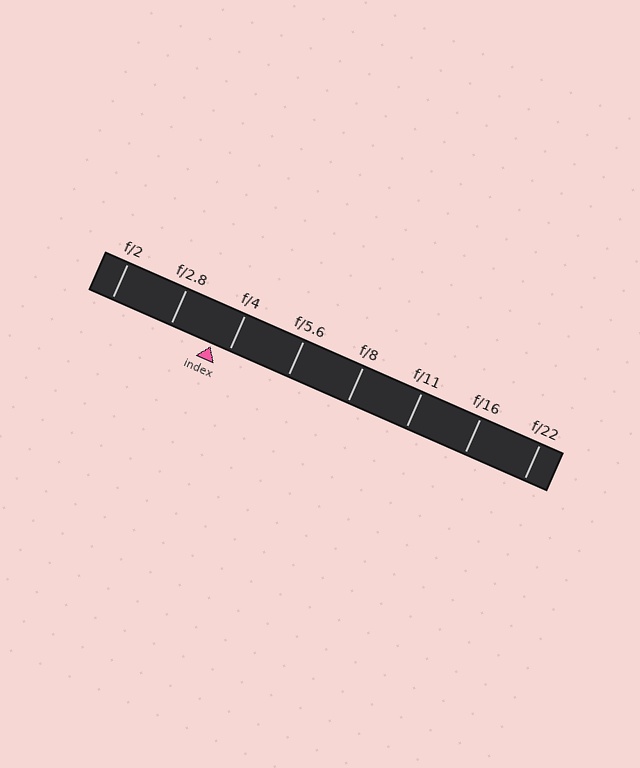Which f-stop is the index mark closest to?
The index mark is closest to f/4.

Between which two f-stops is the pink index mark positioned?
The index mark is between f/2.8 and f/4.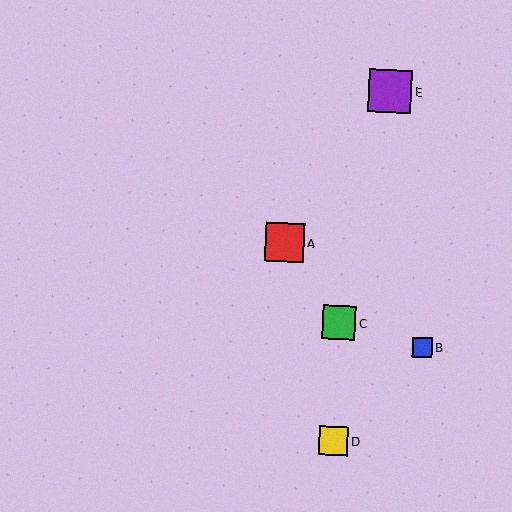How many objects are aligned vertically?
2 objects (C, D) are aligned vertically.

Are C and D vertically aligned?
Yes, both are at x≈339.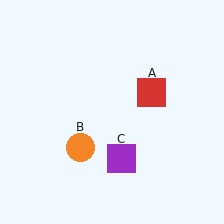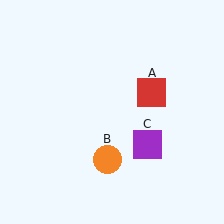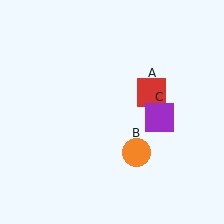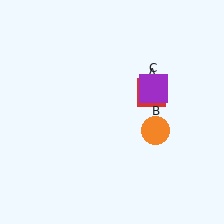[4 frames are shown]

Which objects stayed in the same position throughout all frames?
Red square (object A) remained stationary.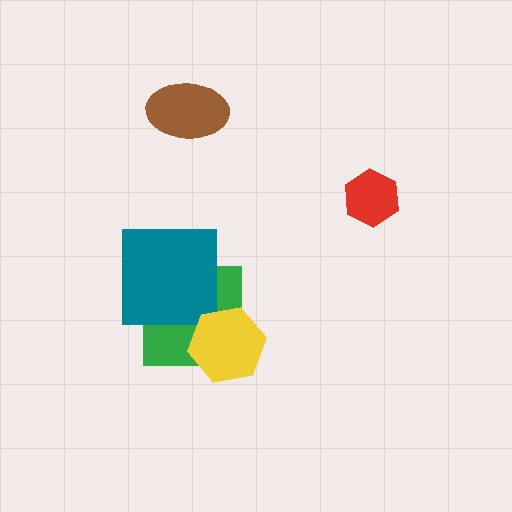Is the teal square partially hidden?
No, no other shape covers it.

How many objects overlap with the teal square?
1 object overlaps with the teal square.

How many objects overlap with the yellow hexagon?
1 object overlaps with the yellow hexagon.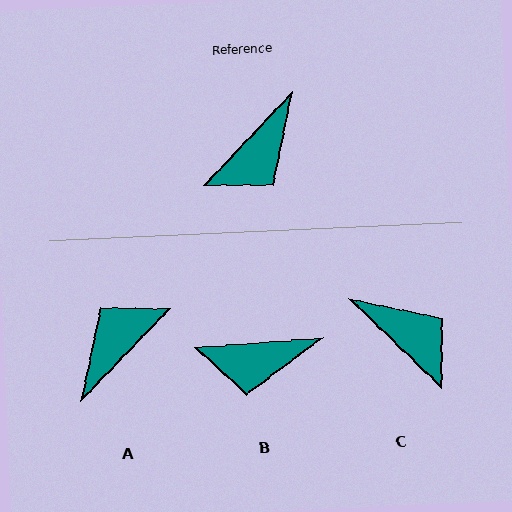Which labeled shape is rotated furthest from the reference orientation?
A, about 179 degrees away.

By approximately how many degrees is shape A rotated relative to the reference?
Approximately 179 degrees counter-clockwise.